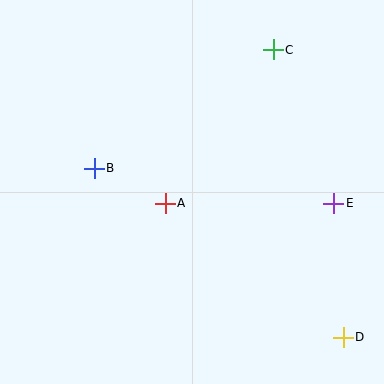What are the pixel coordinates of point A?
Point A is at (165, 203).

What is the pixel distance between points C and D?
The distance between C and D is 296 pixels.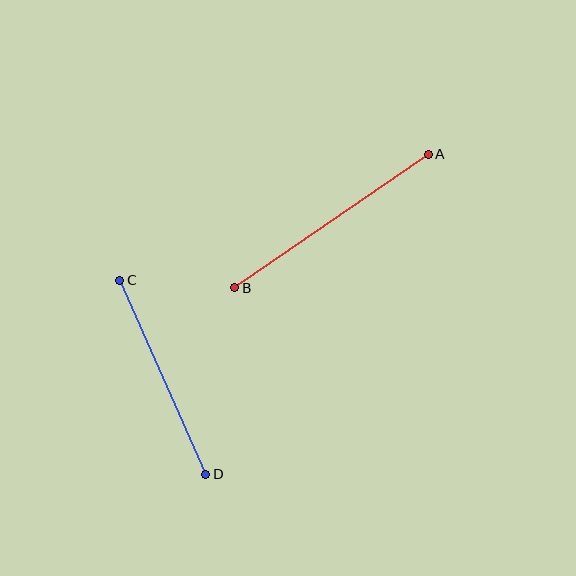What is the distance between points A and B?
The distance is approximately 235 pixels.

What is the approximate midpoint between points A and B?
The midpoint is at approximately (332, 221) pixels.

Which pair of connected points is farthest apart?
Points A and B are farthest apart.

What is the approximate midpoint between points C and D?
The midpoint is at approximately (163, 377) pixels.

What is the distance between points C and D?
The distance is approximately 212 pixels.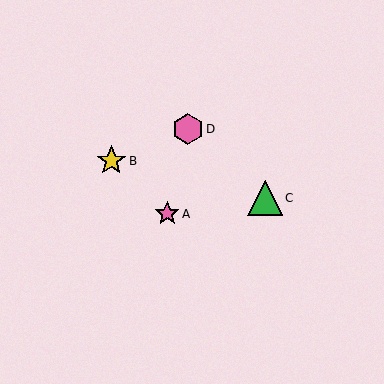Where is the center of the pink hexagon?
The center of the pink hexagon is at (188, 129).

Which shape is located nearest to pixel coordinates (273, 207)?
The green triangle (labeled C) at (265, 198) is nearest to that location.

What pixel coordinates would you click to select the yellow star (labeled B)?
Click at (111, 161) to select the yellow star B.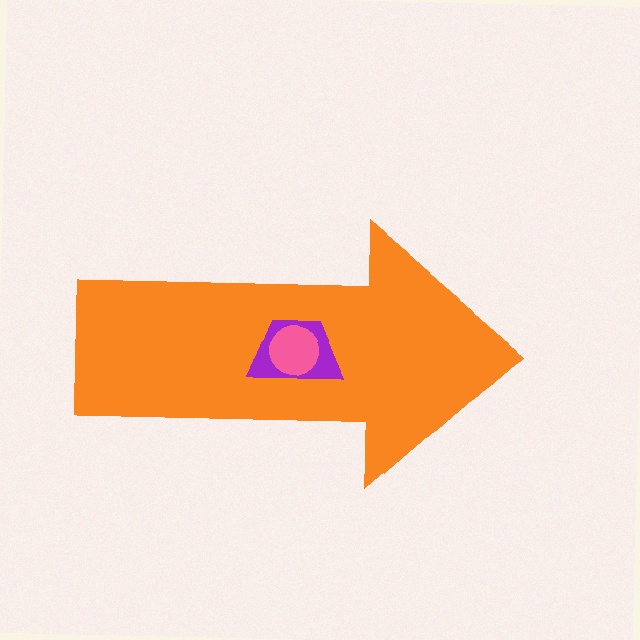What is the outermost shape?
The orange arrow.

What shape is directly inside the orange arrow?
The purple trapezoid.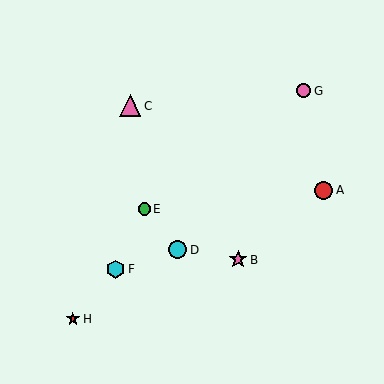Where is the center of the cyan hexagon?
The center of the cyan hexagon is at (116, 269).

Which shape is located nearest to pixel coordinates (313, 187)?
The red circle (labeled A) at (324, 190) is nearest to that location.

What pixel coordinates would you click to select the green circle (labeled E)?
Click at (144, 209) to select the green circle E.